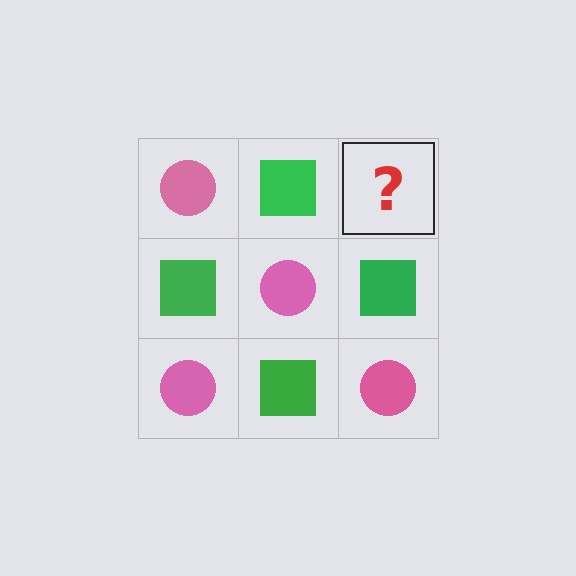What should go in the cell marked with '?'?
The missing cell should contain a pink circle.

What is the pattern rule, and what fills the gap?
The rule is that it alternates pink circle and green square in a checkerboard pattern. The gap should be filled with a pink circle.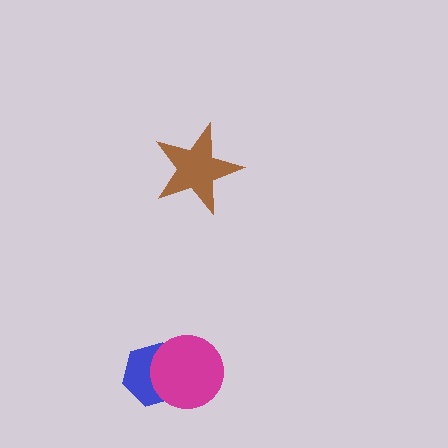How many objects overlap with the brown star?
0 objects overlap with the brown star.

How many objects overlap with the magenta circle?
1 object overlaps with the magenta circle.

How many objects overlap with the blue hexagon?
1 object overlaps with the blue hexagon.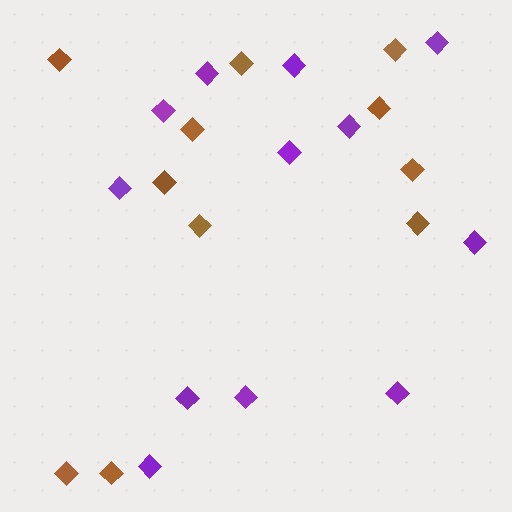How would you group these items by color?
There are 2 groups: one group of purple diamonds (12) and one group of brown diamonds (11).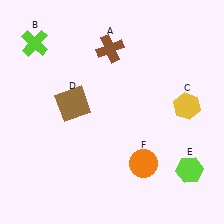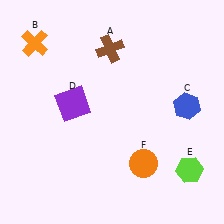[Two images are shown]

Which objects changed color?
B changed from lime to orange. C changed from yellow to blue. D changed from brown to purple.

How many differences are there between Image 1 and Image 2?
There are 3 differences between the two images.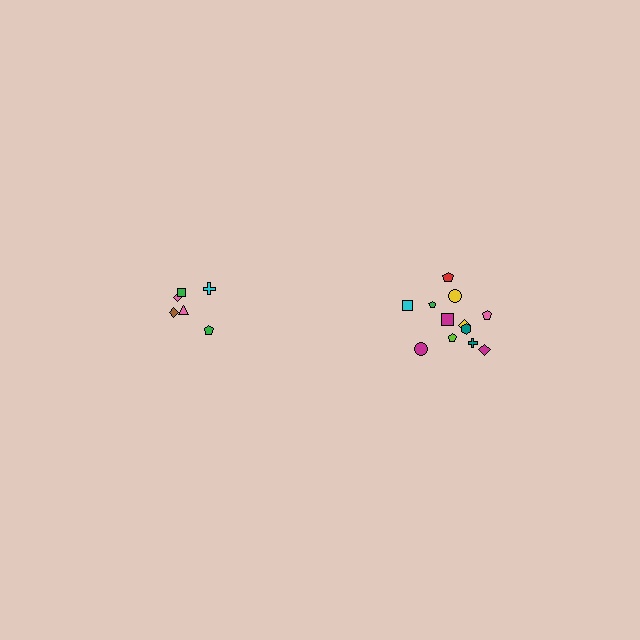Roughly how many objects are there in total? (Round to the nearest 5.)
Roughly 20 objects in total.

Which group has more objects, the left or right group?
The right group.